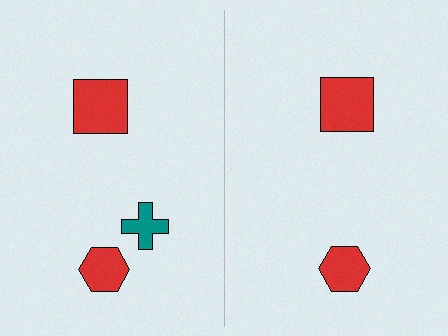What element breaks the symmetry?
A teal cross is missing from the right side.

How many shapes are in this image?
There are 5 shapes in this image.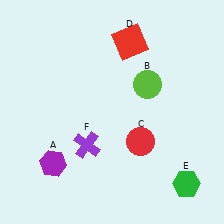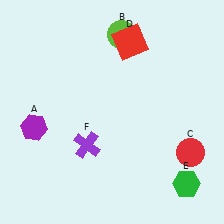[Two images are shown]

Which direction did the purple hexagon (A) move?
The purple hexagon (A) moved up.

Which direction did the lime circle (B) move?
The lime circle (B) moved up.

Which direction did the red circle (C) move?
The red circle (C) moved right.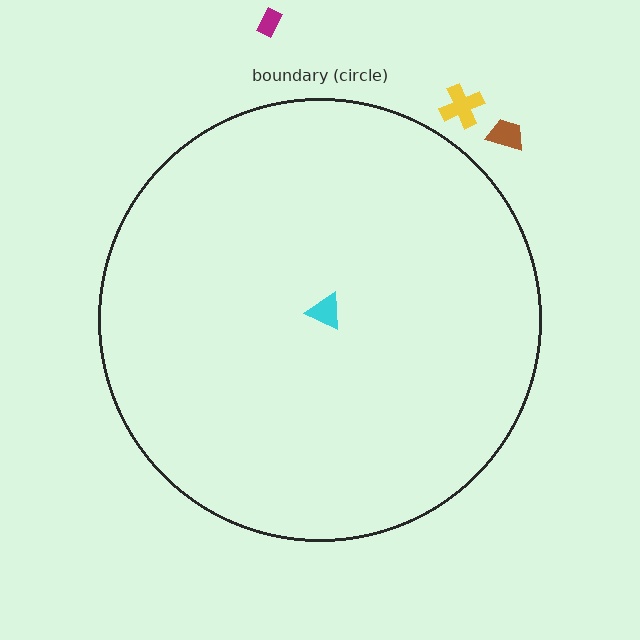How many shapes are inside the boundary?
1 inside, 3 outside.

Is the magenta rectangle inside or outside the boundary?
Outside.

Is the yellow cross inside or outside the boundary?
Outside.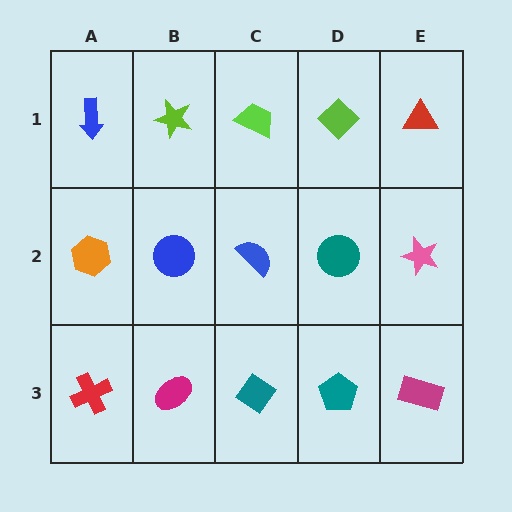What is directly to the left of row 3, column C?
A magenta ellipse.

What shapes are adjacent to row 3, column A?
An orange hexagon (row 2, column A), a magenta ellipse (row 3, column B).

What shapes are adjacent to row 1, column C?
A blue semicircle (row 2, column C), a lime star (row 1, column B), a lime diamond (row 1, column D).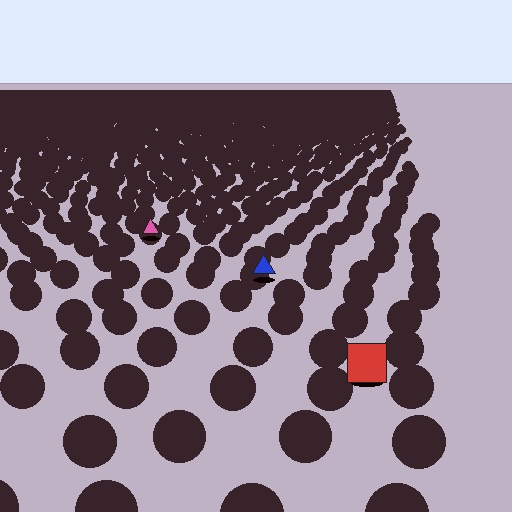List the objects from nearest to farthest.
From nearest to farthest: the red square, the blue triangle, the pink triangle.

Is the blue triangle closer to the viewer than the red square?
No. The red square is closer — you can tell from the texture gradient: the ground texture is coarser near it.